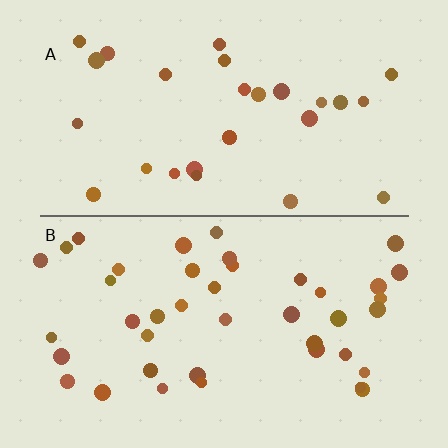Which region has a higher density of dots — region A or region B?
B (the bottom).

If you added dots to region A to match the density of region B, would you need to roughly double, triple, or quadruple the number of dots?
Approximately double.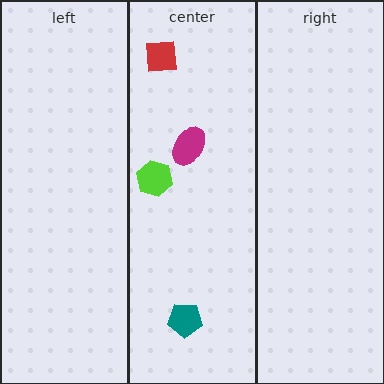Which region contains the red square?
The center region.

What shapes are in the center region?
The lime hexagon, the teal pentagon, the red square, the magenta ellipse.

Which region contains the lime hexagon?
The center region.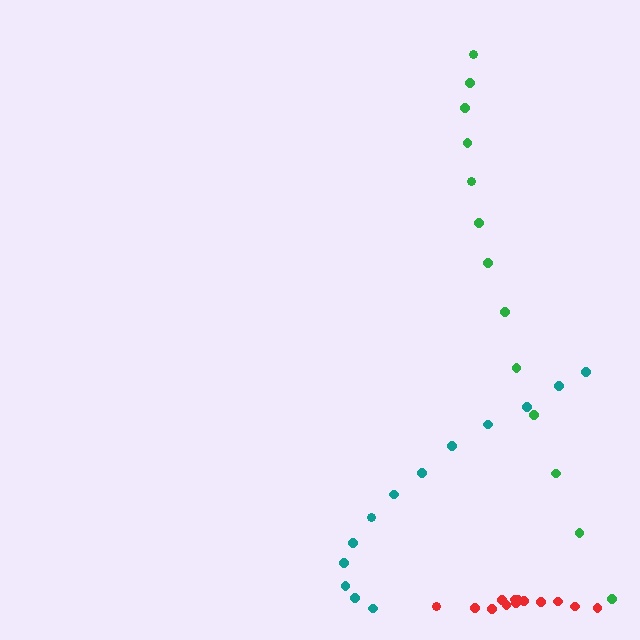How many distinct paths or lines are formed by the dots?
There are 3 distinct paths.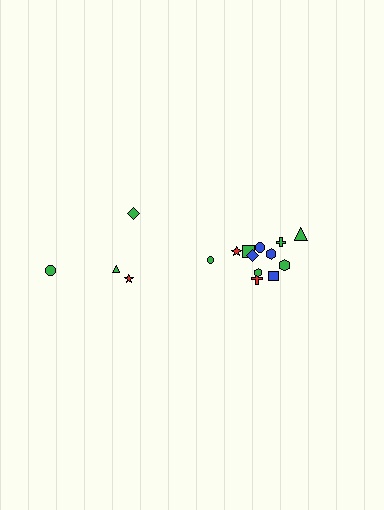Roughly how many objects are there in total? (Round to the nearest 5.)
Roughly 15 objects in total.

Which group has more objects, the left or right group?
The right group.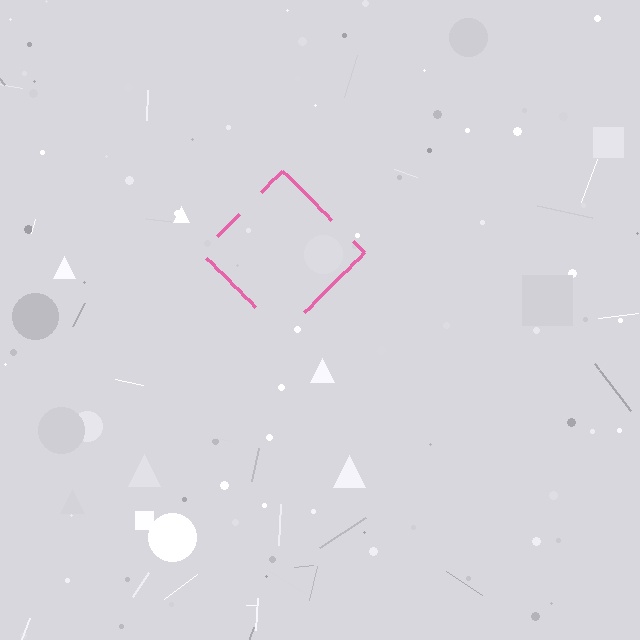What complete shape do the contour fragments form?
The contour fragments form a diamond.